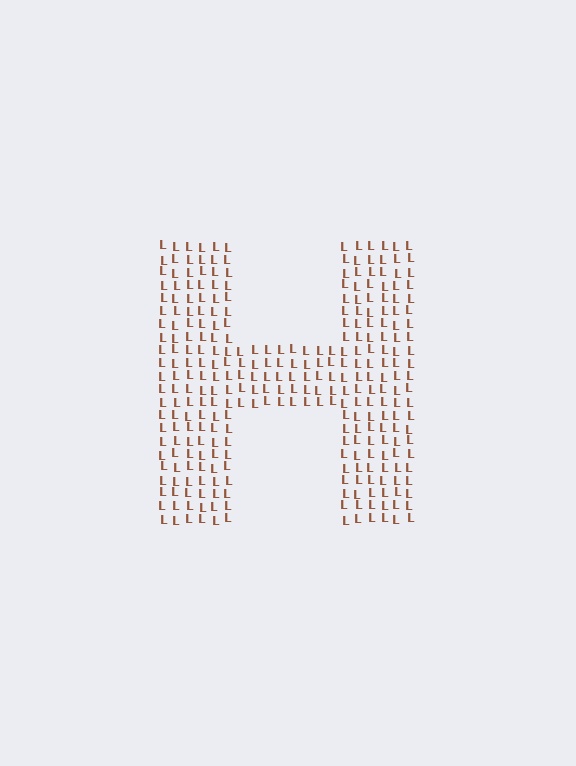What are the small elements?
The small elements are letter L's.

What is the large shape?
The large shape is the letter H.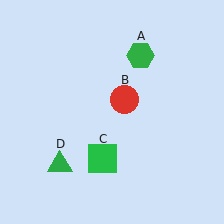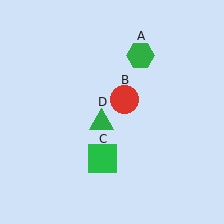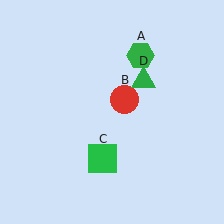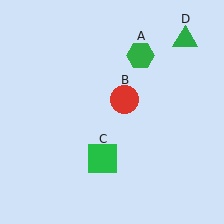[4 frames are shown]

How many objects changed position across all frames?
1 object changed position: green triangle (object D).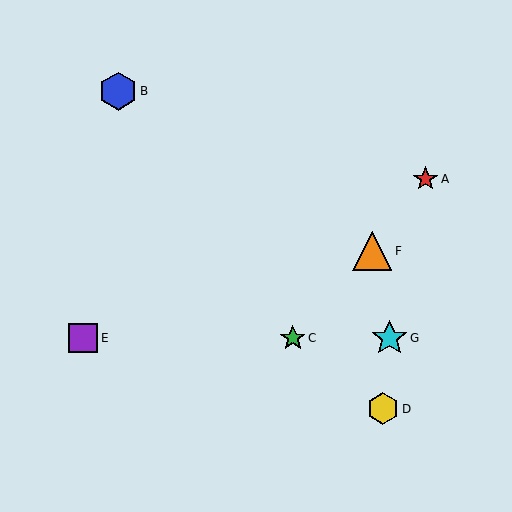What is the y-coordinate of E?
Object E is at y≈338.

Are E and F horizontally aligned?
No, E is at y≈338 and F is at y≈251.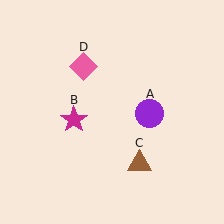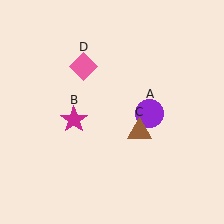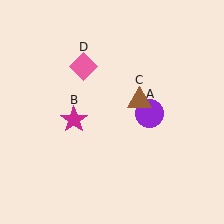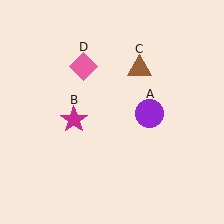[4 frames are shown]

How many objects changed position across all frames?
1 object changed position: brown triangle (object C).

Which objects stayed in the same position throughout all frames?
Purple circle (object A) and magenta star (object B) and pink diamond (object D) remained stationary.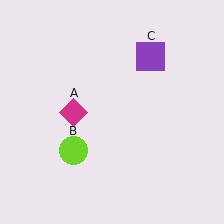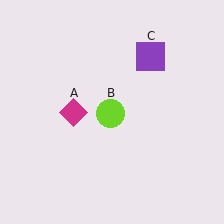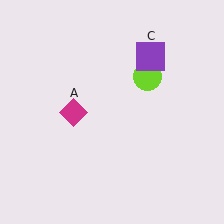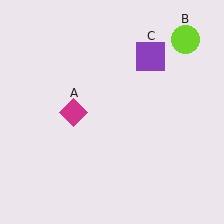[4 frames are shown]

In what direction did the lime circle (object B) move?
The lime circle (object B) moved up and to the right.